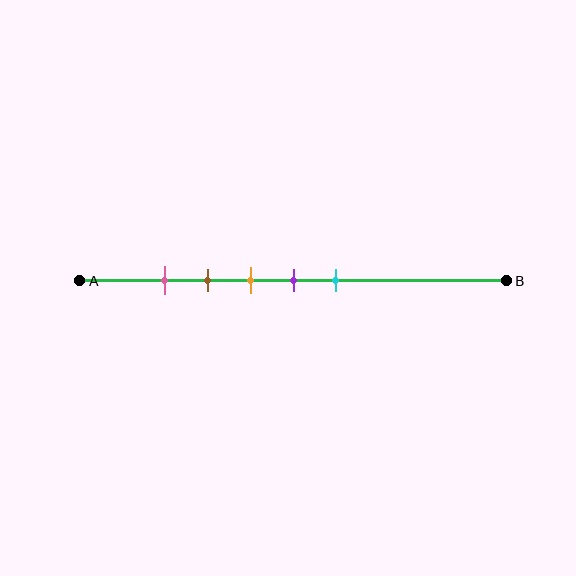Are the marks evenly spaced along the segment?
Yes, the marks are approximately evenly spaced.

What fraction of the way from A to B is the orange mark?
The orange mark is approximately 40% (0.4) of the way from A to B.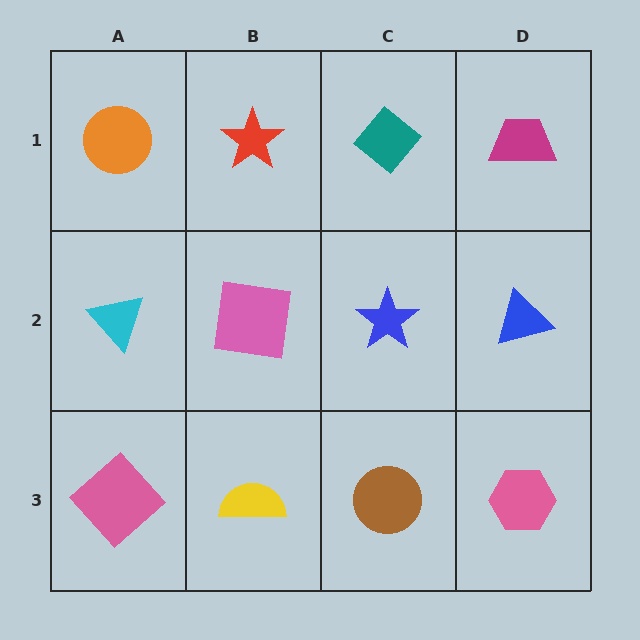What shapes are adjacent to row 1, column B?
A pink square (row 2, column B), an orange circle (row 1, column A), a teal diamond (row 1, column C).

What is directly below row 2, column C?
A brown circle.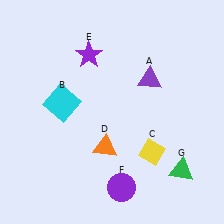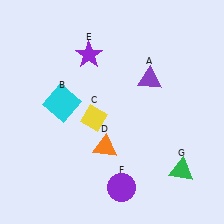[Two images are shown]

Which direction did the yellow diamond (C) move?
The yellow diamond (C) moved left.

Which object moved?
The yellow diamond (C) moved left.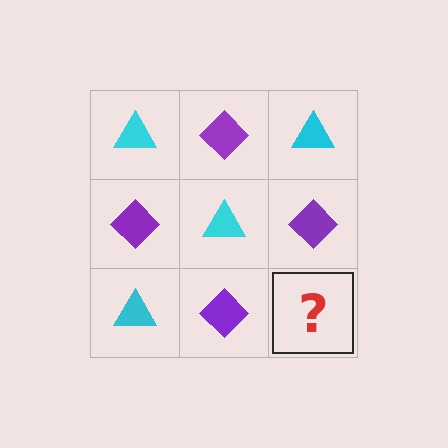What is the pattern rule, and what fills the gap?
The rule is that it alternates cyan triangle and purple diamond in a checkerboard pattern. The gap should be filled with a cyan triangle.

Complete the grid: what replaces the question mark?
The question mark should be replaced with a cyan triangle.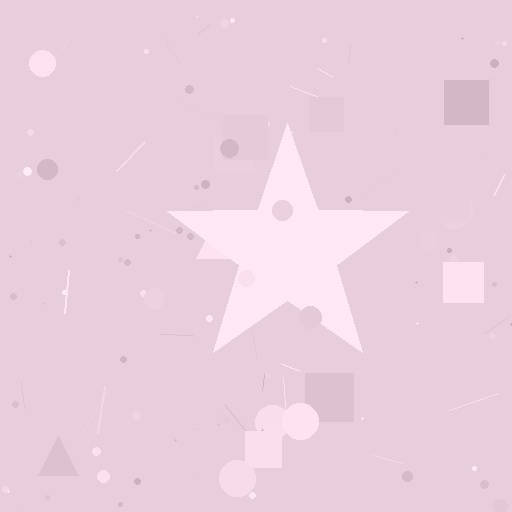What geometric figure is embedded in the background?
A star is embedded in the background.